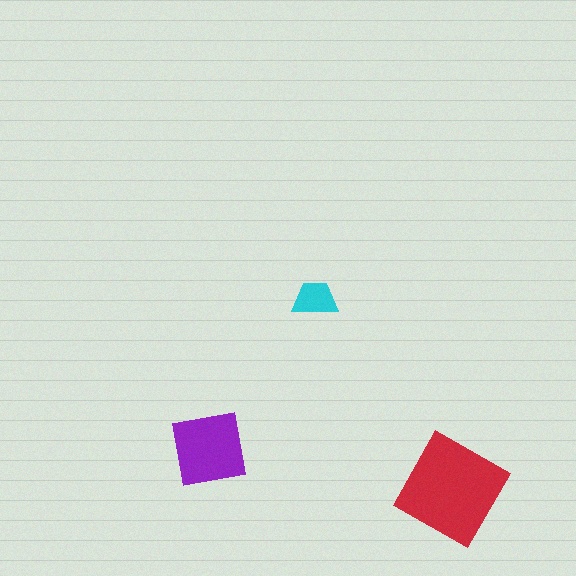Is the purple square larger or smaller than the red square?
Smaller.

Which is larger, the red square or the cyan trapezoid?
The red square.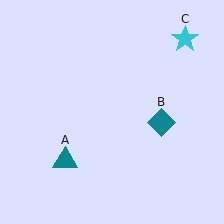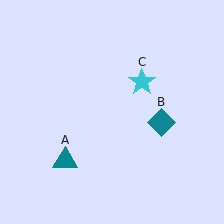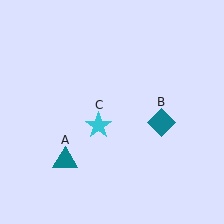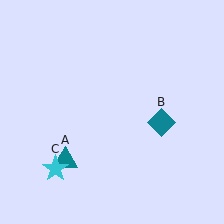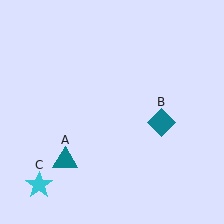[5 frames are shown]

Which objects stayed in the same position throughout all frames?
Teal triangle (object A) and teal diamond (object B) remained stationary.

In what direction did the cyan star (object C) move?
The cyan star (object C) moved down and to the left.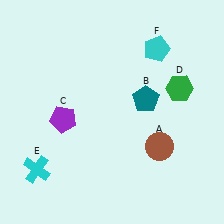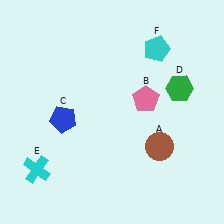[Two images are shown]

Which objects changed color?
B changed from teal to pink. C changed from purple to blue.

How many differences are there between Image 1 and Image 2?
There are 2 differences between the two images.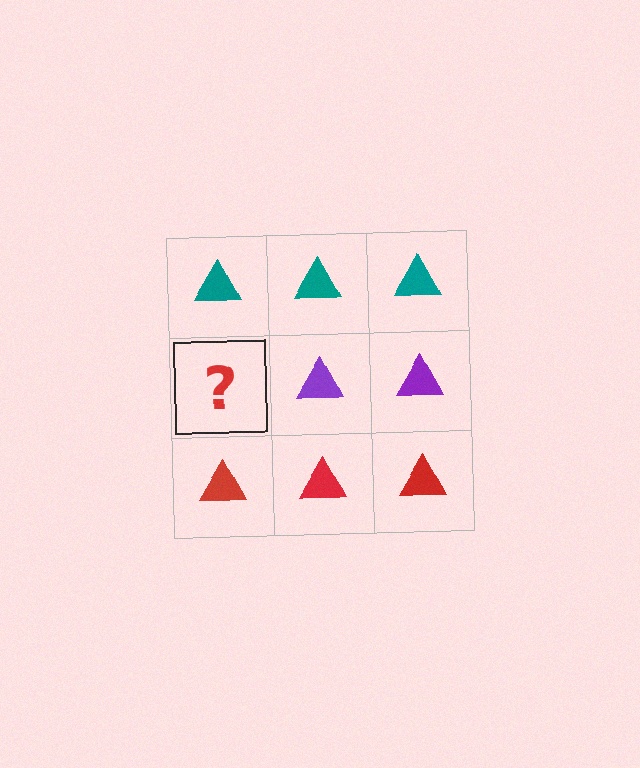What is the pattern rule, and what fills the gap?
The rule is that each row has a consistent color. The gap should be filled with a purple triangle.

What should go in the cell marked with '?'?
The missing cell should contain a purple triangle.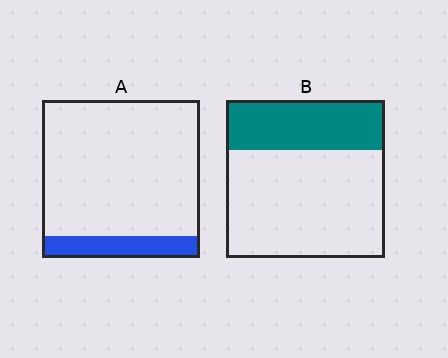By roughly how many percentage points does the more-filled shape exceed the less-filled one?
By roughly 20 percentage points (B over A).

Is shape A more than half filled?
No.